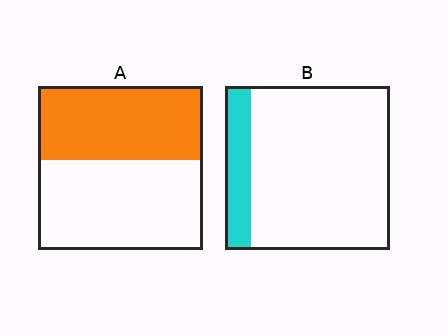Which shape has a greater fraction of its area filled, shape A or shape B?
Shape A.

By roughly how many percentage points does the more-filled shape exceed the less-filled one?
By roughly 30 percentage points (A over B).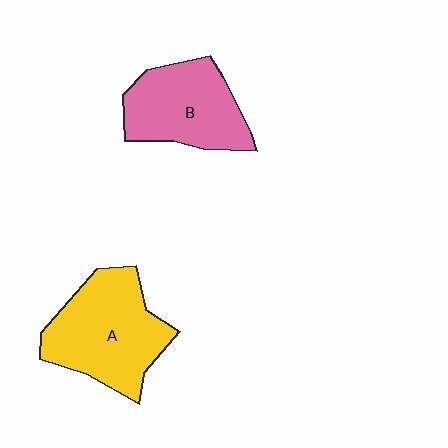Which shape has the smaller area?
Shape B (pink).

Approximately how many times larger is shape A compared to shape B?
Approximately 1.2 times.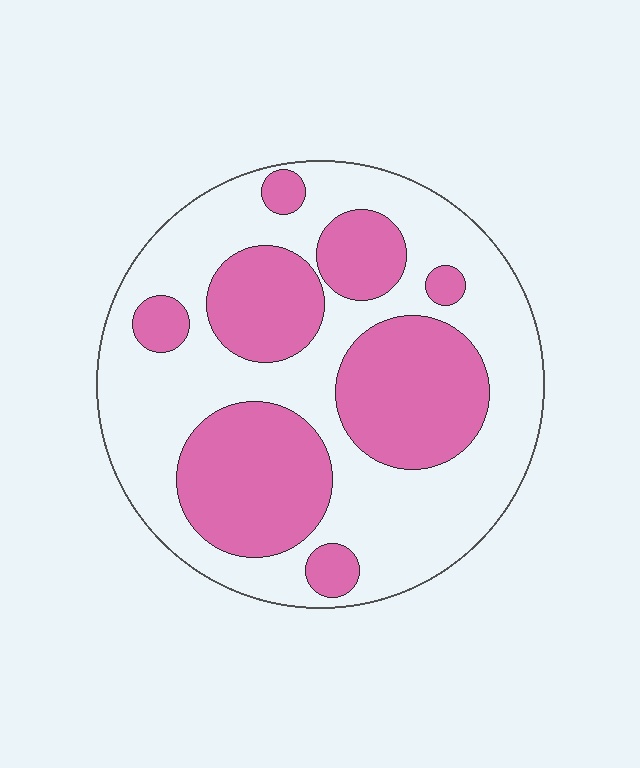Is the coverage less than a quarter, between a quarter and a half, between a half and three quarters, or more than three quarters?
Between a quarter and a half.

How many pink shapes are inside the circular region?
8.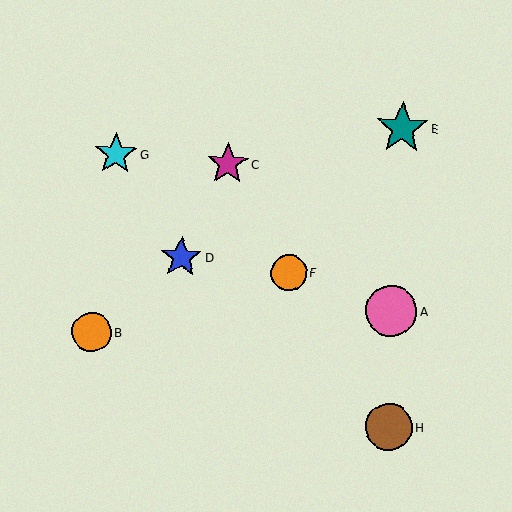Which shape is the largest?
The teal star (labeled E) is the largest.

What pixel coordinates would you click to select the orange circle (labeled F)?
Click at (289, 272) to select the orange circle F.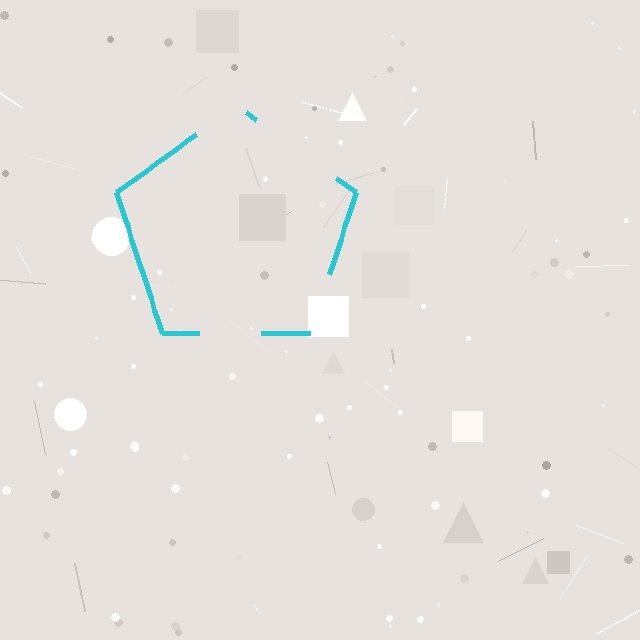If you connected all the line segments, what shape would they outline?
They would outline a pentagon.